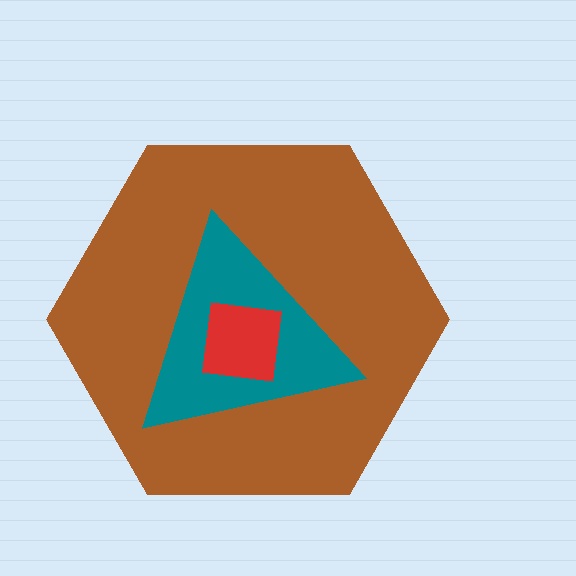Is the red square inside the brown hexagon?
Yes.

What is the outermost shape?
The brown hexagon.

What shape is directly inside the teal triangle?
The red square.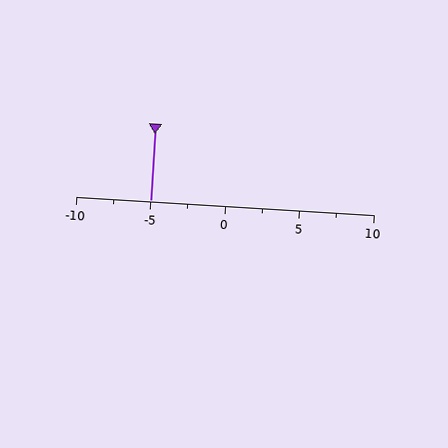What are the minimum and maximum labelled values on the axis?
The axis runs from -10 to 10.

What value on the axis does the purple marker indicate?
The marker indicates approximately -5.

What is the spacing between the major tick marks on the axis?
The major ticks are spaced 5 apart.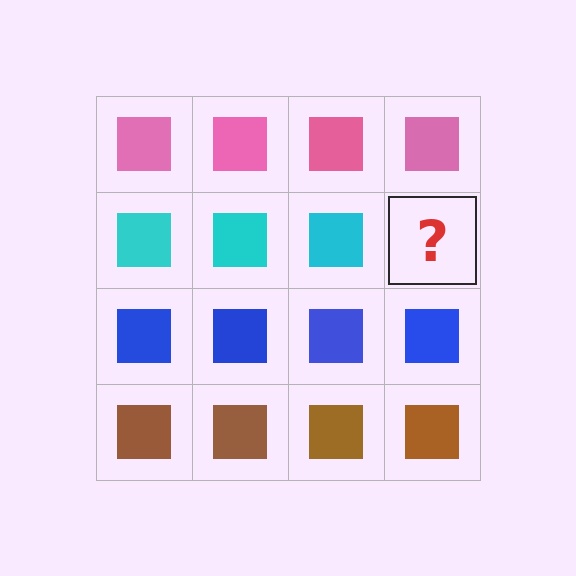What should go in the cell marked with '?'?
The missing cell should contain a cyan square.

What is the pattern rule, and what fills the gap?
The rule is that each row has a consistent color. The gap should be filled with a cyan square.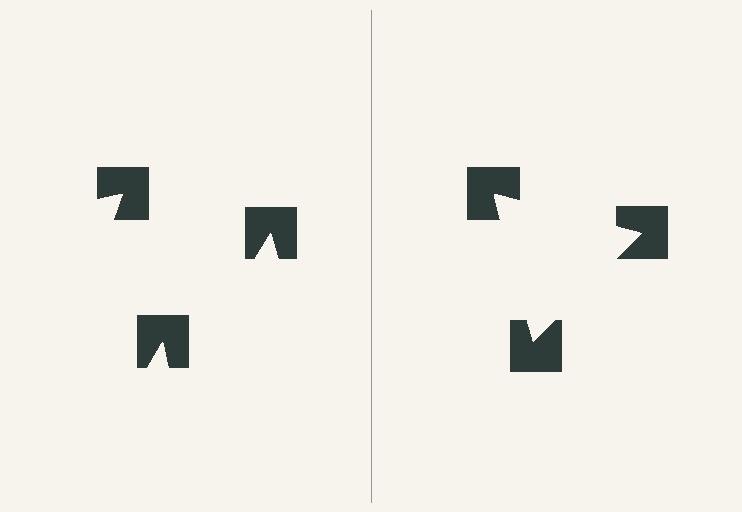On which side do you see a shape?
An illusory triangle appears on the right side. On the left side the wedge cuts are rotated, so no coherent shape forms.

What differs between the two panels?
The notched squares are positioned identically on both sides; only the wedge orientations differ. On the right they align to a triangle; on the left they are misaligned.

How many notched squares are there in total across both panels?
6 — 3 on each side.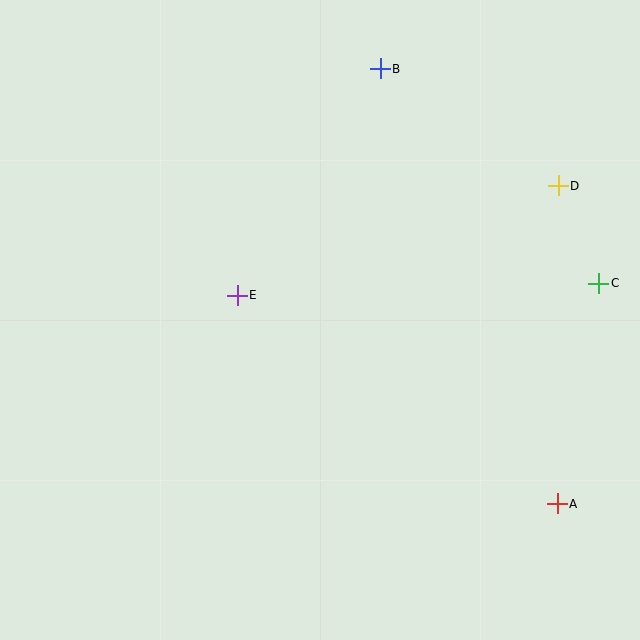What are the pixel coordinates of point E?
Point E is at (237, 295).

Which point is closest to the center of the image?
Point E at (237, 295) is closest to the center.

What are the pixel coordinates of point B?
Point B is at (380, 69).